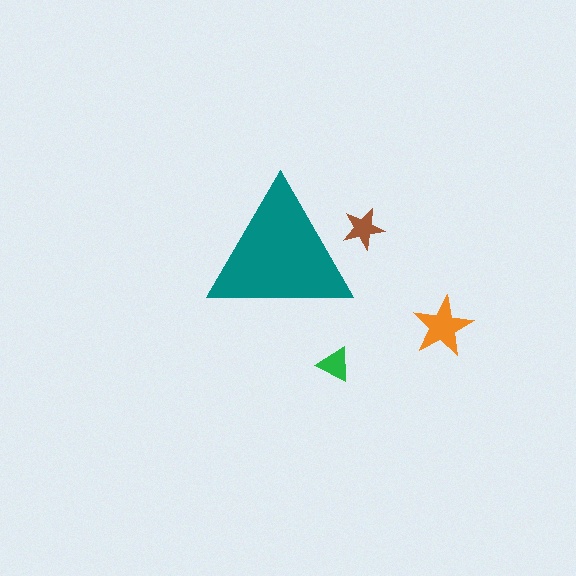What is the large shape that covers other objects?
A teal triangle.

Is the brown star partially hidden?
Yes, the brown star is partially hidden behind the teal triangle.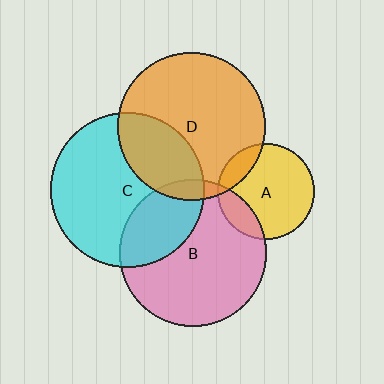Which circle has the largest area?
Circle C (cyan).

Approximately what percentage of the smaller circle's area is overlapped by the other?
Approximately 20%.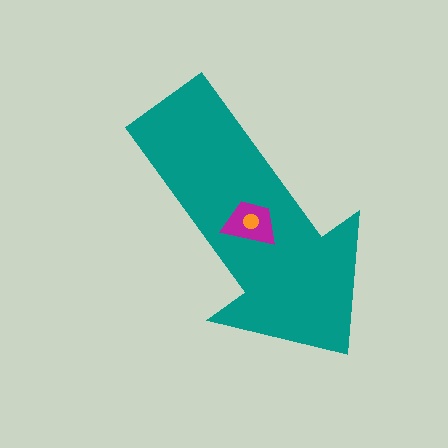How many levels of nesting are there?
3.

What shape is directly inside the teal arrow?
The magenta trapezoid.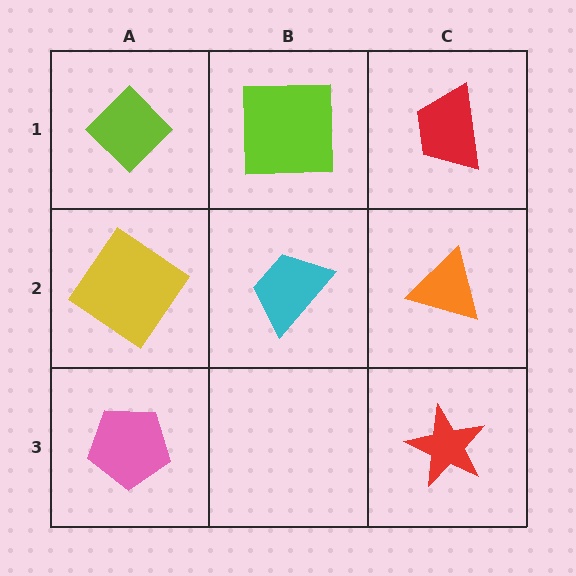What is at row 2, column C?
An orange triangle.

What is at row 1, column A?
A lime diamond.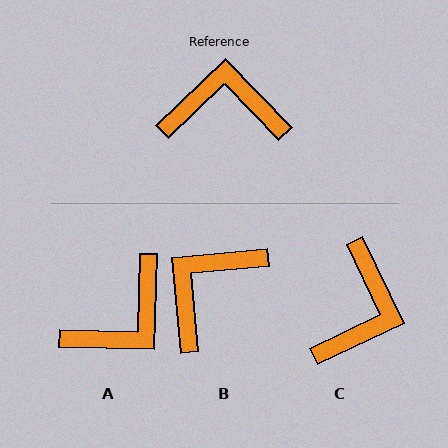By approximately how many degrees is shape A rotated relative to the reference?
Approximately 136 degrees clockwise.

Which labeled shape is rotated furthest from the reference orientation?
A, about 136 degrees away.